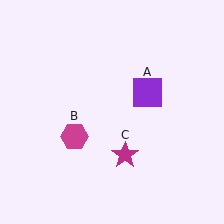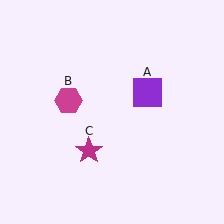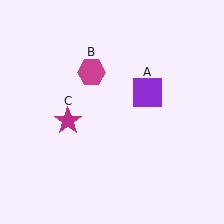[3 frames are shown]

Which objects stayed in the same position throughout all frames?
Purple square (object A) remained stationary.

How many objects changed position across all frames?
2 objects changed position: magenta hexagon (object B), magenta star (object C).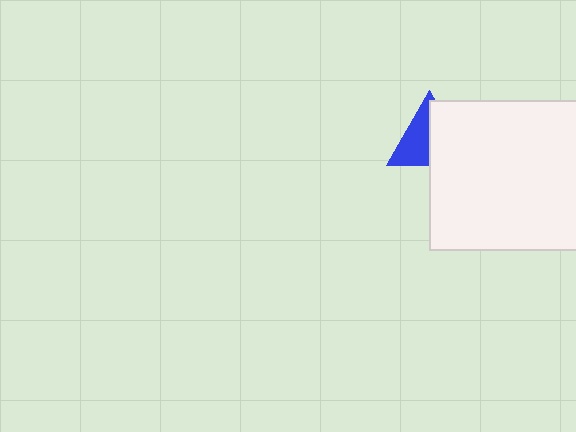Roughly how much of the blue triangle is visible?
About half of it is visible (roughly 51%).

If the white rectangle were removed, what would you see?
You would see the complete blue triangle.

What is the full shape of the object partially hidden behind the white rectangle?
The partially hidden object is a blue triangle.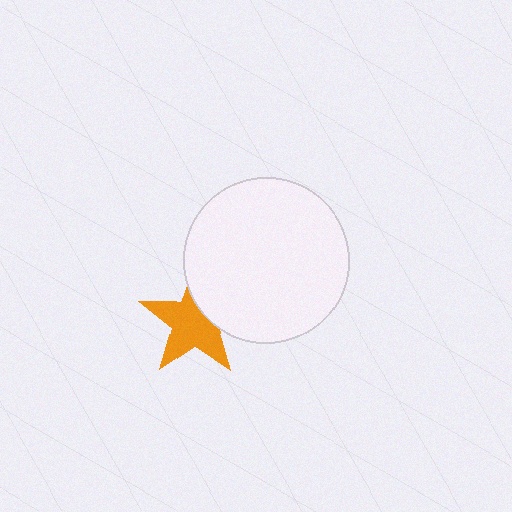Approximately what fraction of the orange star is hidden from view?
Roughly 31% of the orange star is hidden behind the white circle.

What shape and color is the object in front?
The object in front is a white circle.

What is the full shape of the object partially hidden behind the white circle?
The partially hidden object is an orange star.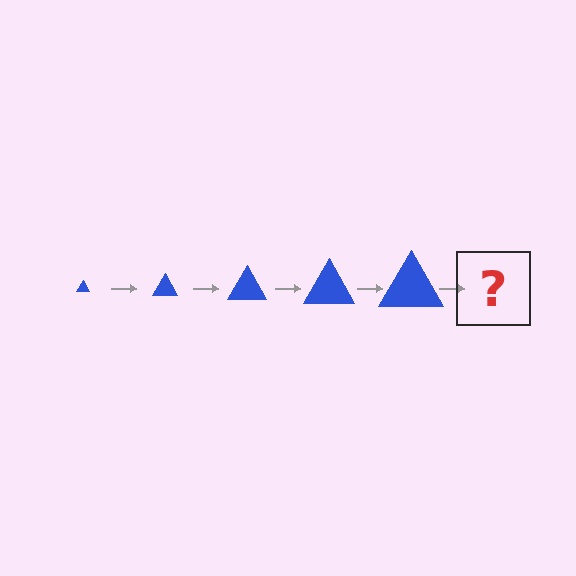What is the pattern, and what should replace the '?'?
The pattern is that the triangle gets progressively larger each step. The '?' should be a blue triangle, larger than the previous one.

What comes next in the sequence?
The next element should be a blue triangle, larger than the previous one.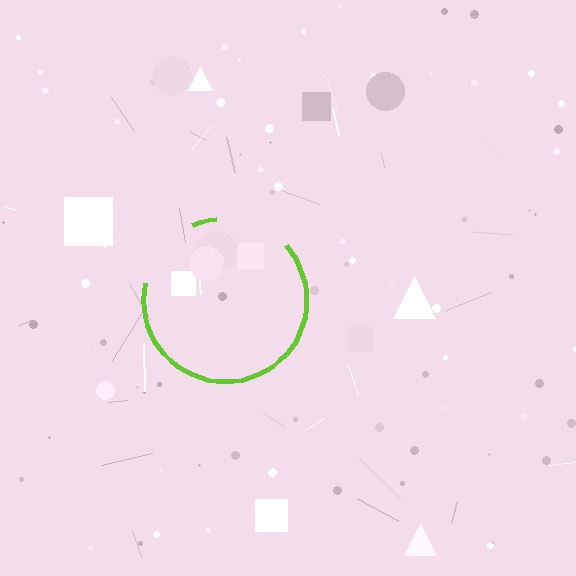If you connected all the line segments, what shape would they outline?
They would outline a circle.